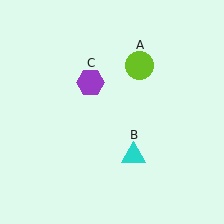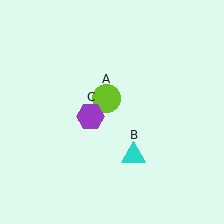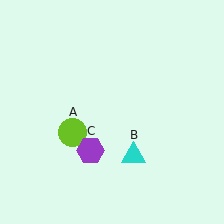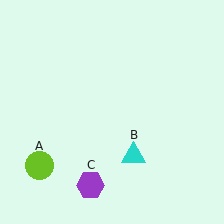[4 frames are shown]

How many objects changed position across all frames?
2 objects changed position: lime circle (object A), purple hexagon (object C).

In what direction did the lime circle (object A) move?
The lime circle (object A) moved down and to the left.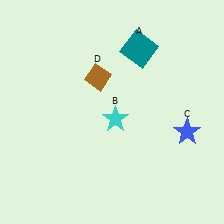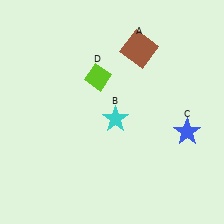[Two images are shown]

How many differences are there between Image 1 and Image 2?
There are 2 differences between the two images.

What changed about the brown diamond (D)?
In Image 1, D is brown. In Image 2, it changed to lime.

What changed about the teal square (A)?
In Image 1, A is teal. In Image 2, it changed to brown.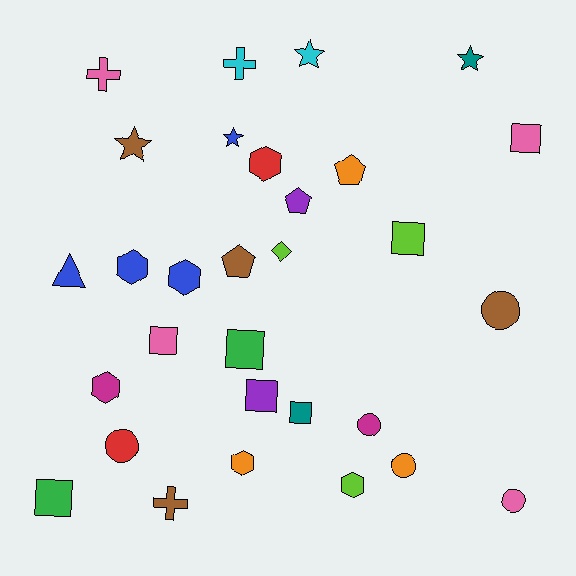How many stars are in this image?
There are 4 stars.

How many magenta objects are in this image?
There are 2 magenta objects.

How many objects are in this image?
There are 30 objects.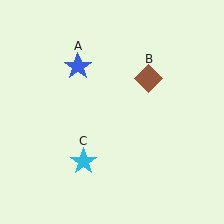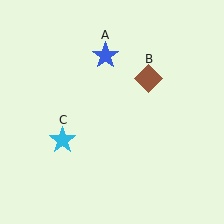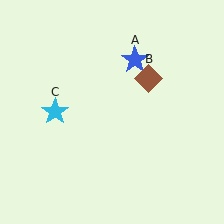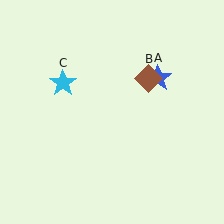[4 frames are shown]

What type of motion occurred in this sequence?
The blue star (object A), cyan star (object C) rotated clockwise around the center of the scene.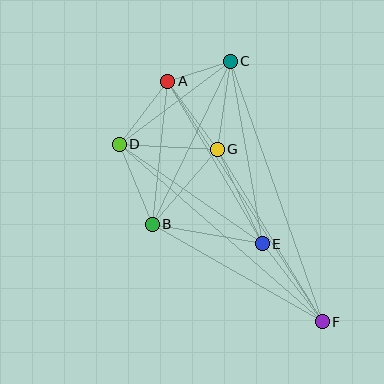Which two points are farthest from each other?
Points A and F are farthest from each other.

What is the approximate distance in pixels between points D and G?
The distance between D and G is approximately 98 pixels.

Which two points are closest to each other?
Points A and C are closest to each other.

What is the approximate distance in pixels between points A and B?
The distance between A and B is approximately 144 pixels.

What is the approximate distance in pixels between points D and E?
The distance between D and E is approximately 174 pixels.